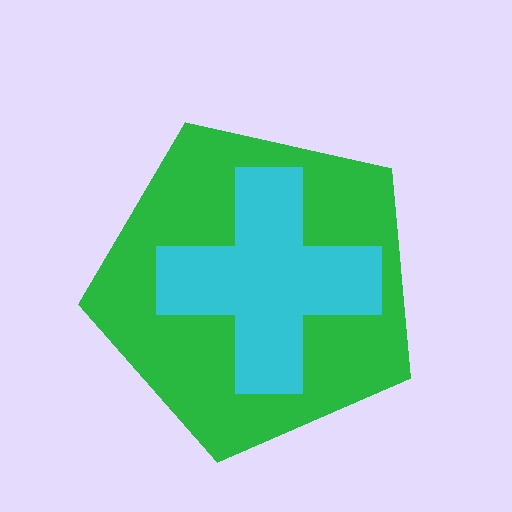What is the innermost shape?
The cyan cross.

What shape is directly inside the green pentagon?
The cyan cross.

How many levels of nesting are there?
2.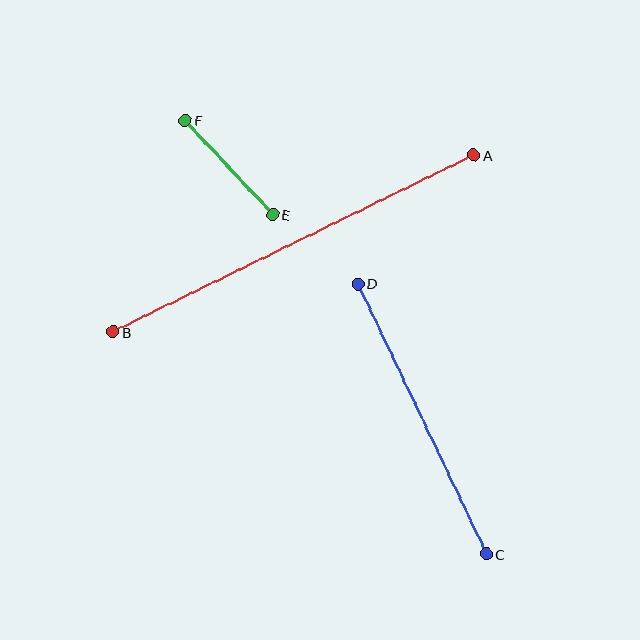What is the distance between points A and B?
The distance is approximately 402 pixels.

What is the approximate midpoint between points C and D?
The midpoint is at approximately (422, 419) pixels.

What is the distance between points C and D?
The distance is approximately 299 pixels.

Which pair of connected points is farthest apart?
Points A and B are farthest apart.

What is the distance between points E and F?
The distance is approximately 129 pixels.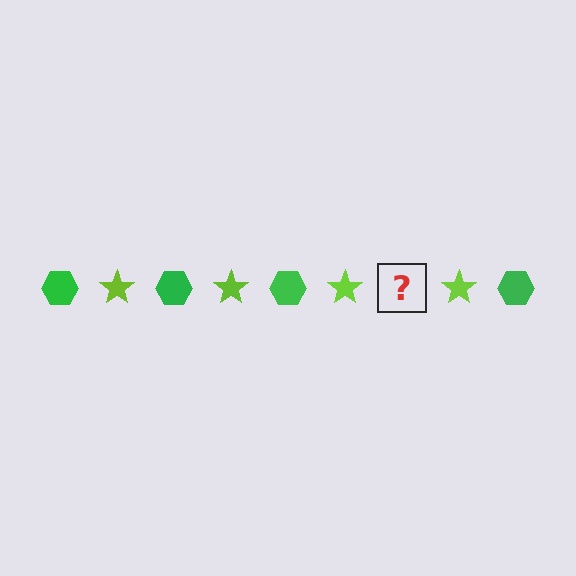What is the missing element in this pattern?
The missing element is a green hexagon.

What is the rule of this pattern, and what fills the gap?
The rule is that the pattern alternates between green hexagon and lime star. The gap should be filled with a green hexagon.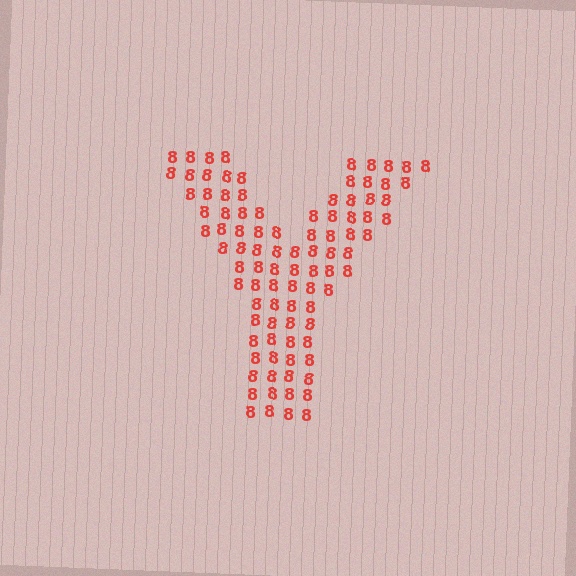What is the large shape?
The large shape is the letter Y.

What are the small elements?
The small elements are digit 8's.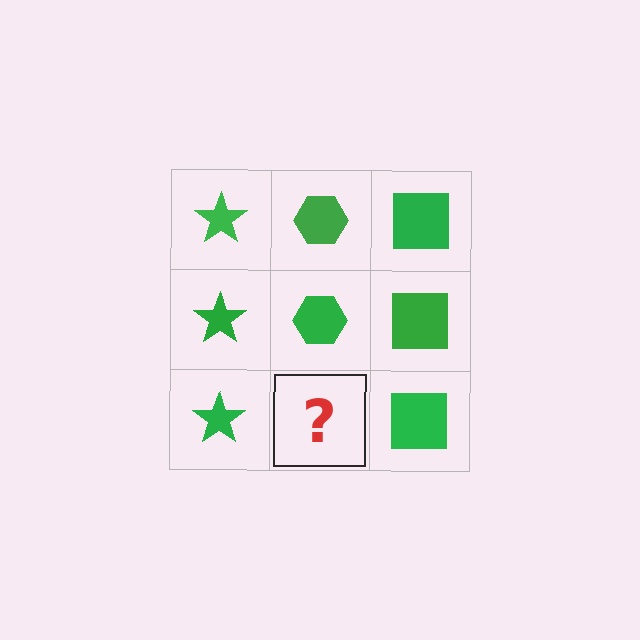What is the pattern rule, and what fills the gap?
The rule is that each column has a consistent shape. The gap should be filled with a green hexagon.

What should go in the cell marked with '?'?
The missing cell should contain a green hexagon.